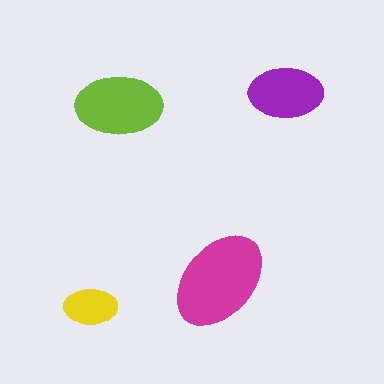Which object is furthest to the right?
The purple ellipse is rightmost.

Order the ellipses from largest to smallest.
the magenta one, the lime one, the purple one, the yellow one.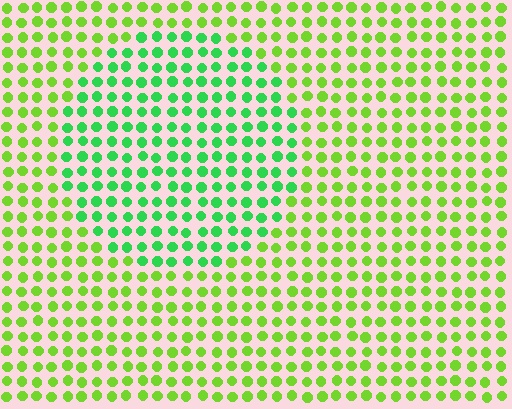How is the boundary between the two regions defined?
The boundary is defined purely by a slight shift in hue (about 37 degrees). Spacing, size, and orientation are identical on both sides.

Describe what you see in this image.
The image is filled with small lime elements in a uniform arrangement. A circle-shaped region is visible where the elements are tinted to a slightly different hue, forming a subtle color boundary.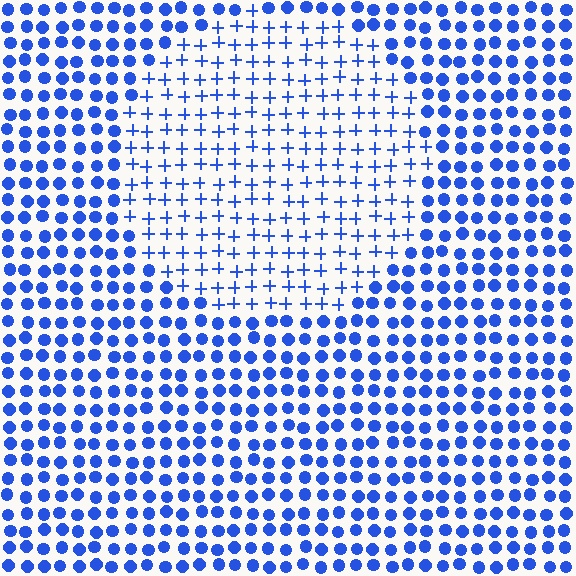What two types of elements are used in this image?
The image uses plus signs inside the circle region and circles outside it.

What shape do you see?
I see a circle.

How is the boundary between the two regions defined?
The boundary is defined by a change in element shape: plus signs inside vs. circles outside. All elements share the same color and spacing.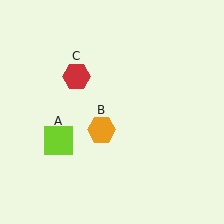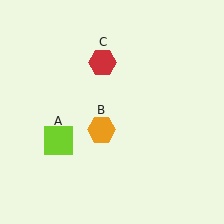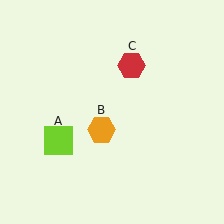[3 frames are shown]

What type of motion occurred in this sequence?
The red hexagon (object C) rotated clockwise around the center of the scene.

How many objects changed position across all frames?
1 object changed position: red hexagon (object C).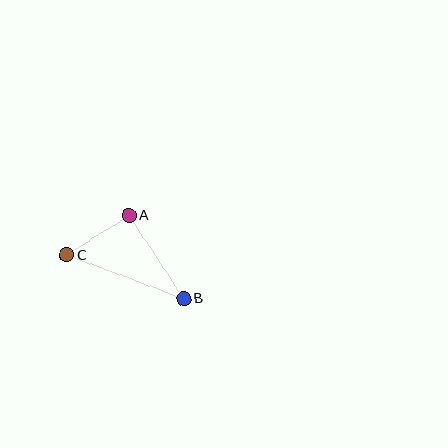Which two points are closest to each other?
Points A and C are closest to each other.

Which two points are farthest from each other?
Points B and C are farthest from each other.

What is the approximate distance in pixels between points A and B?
The distance between A and B is approximately 100 pixels.